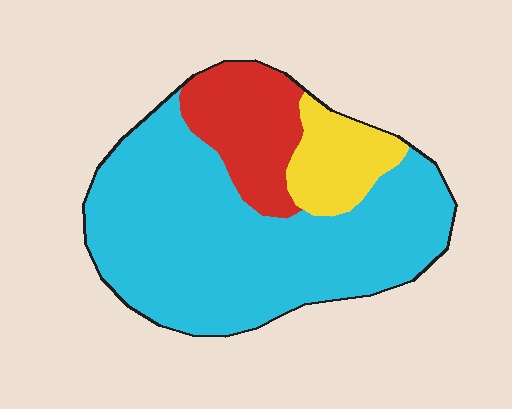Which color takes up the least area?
Yellow, at roughly 15%.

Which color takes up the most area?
Cyan, at roughly 70%.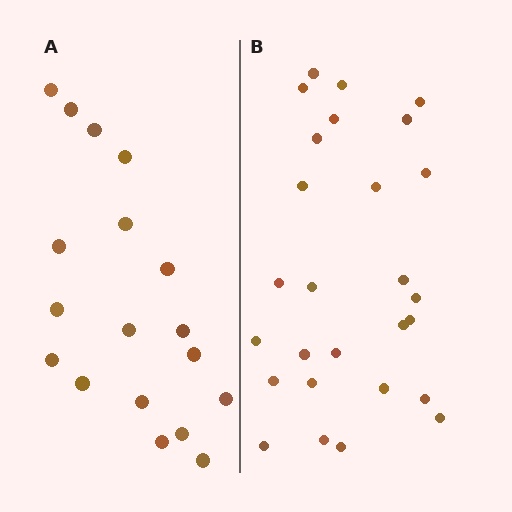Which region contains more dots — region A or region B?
Region B (the right region) has more dots.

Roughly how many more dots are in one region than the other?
Region B has roughly 8 or so more dots than region A.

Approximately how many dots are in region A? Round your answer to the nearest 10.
About 20 dots. (The exact count is 18, which rounds to 20.)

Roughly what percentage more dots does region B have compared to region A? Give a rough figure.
About 50% more.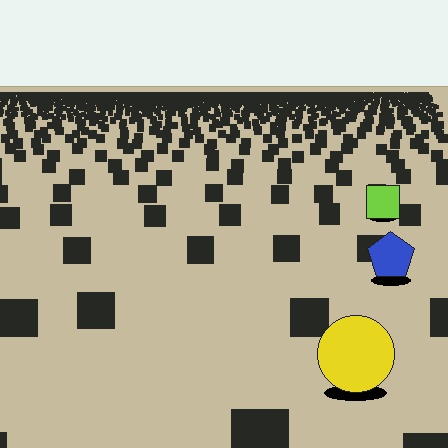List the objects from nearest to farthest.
From nearest to farthest: the yellow circle, the blue pentagon, the lime square.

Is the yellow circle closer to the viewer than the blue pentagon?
Yes. The yellow circle is closer — you can tell from the texture gradient: the ground texture is coarser near it.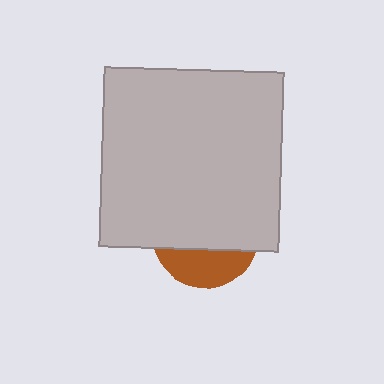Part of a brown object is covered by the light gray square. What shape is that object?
It is a circle.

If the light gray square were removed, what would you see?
You would see the complete brown circle.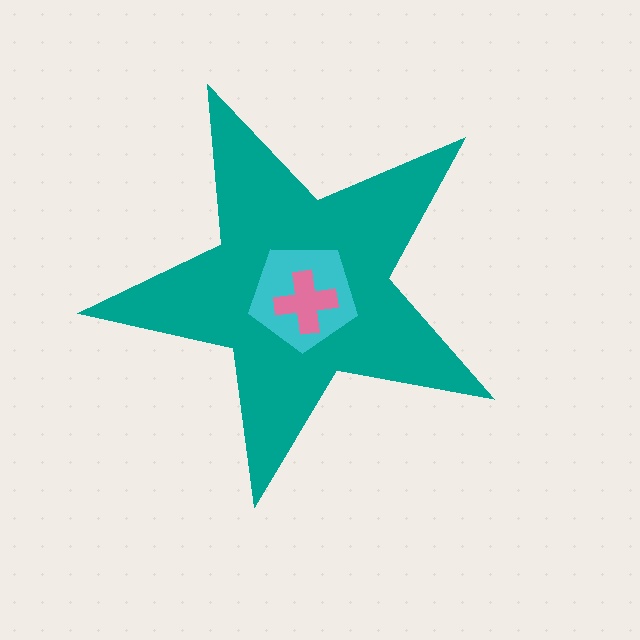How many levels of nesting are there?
3.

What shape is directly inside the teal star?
The cyan pentagon.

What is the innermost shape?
The pink cross.